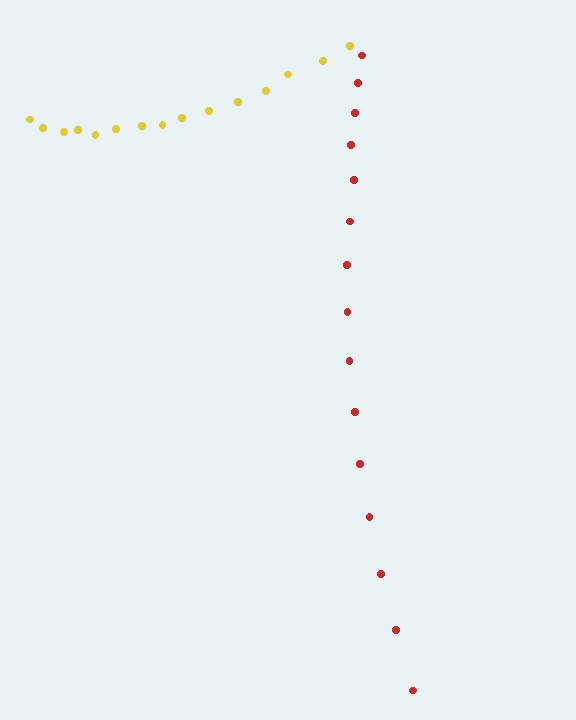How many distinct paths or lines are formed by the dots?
There are 2 distinct paths.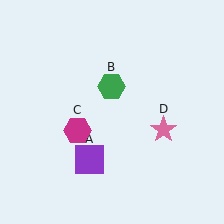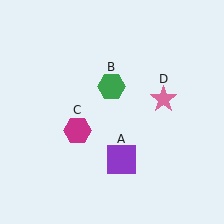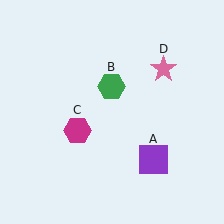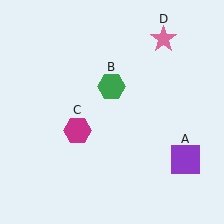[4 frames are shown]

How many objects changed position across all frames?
2 objects changed position: purple square (object A), pink star (object D).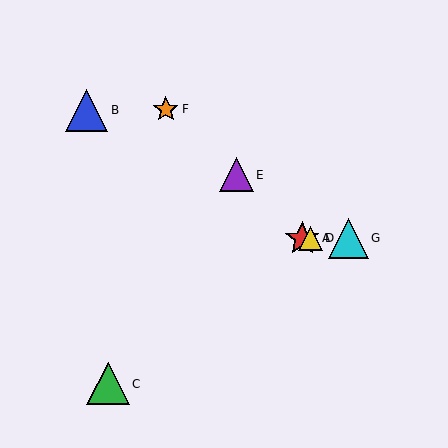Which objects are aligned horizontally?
Objects A, D, G are aligned horizontally.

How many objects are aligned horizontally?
3 objects (A, D, G) are aligned horizontally.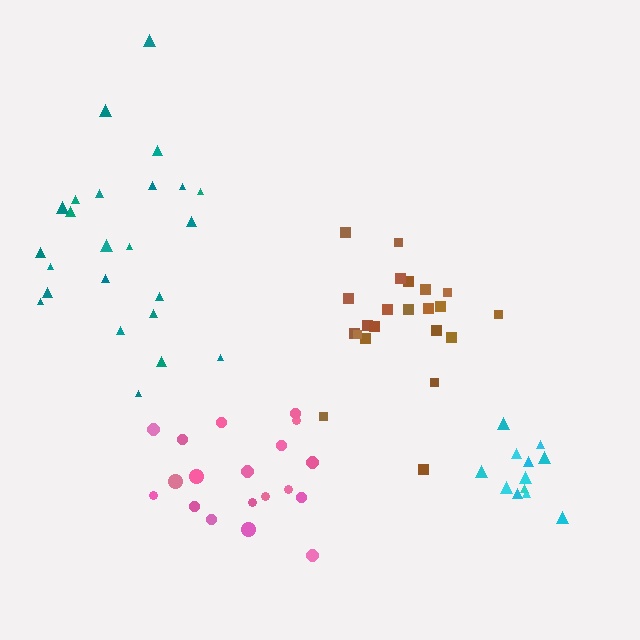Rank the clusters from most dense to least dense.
cyan, brown, pink, teal.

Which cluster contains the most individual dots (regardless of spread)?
Teal (24).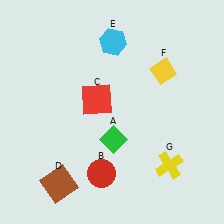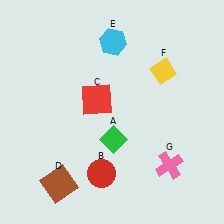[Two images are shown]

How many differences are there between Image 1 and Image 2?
There is 1 difference between the two images.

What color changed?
The cross (G) changed from yellow in Image 1 to pink in Image 2.